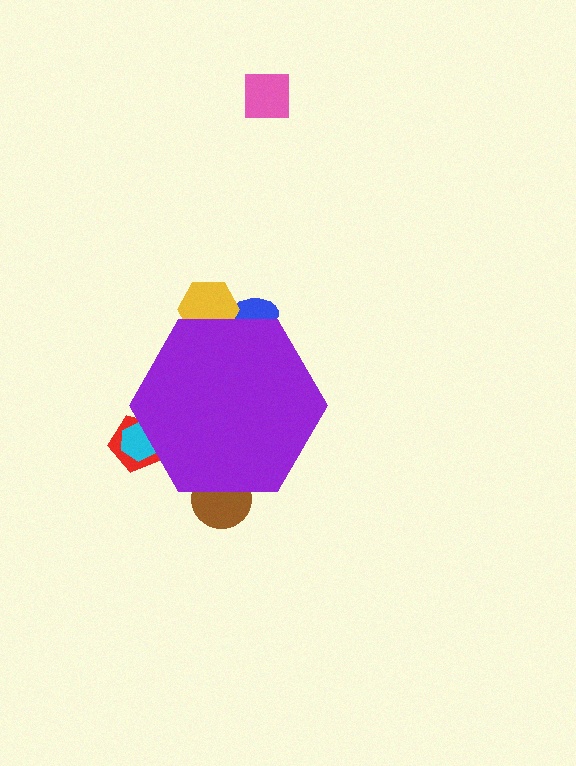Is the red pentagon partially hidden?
Yes, the red pentagon is partially hidden behind the purple hexagon.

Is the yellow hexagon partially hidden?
Yes, the yellow hexagon is partially hidden behind the purple hexagon.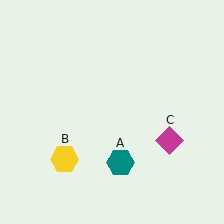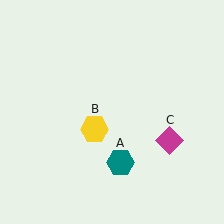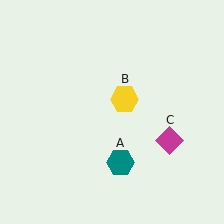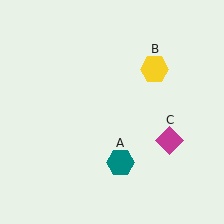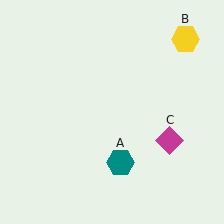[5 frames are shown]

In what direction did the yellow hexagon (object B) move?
The yellow hexagon (object B) moved up and to the right.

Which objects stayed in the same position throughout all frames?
Teal hexagon (object A) and magenta diamond (object C) remained stationary.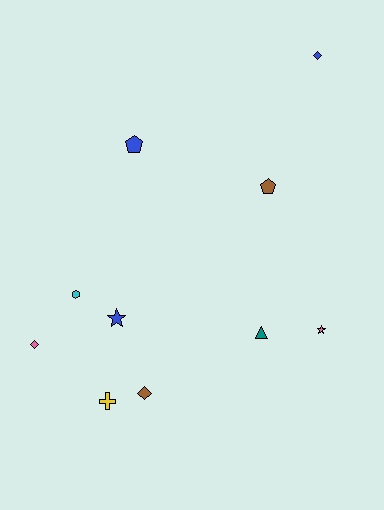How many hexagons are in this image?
There is 1 hexagon.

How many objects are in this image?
There are 10 objects.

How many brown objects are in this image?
There are 2 brown objects.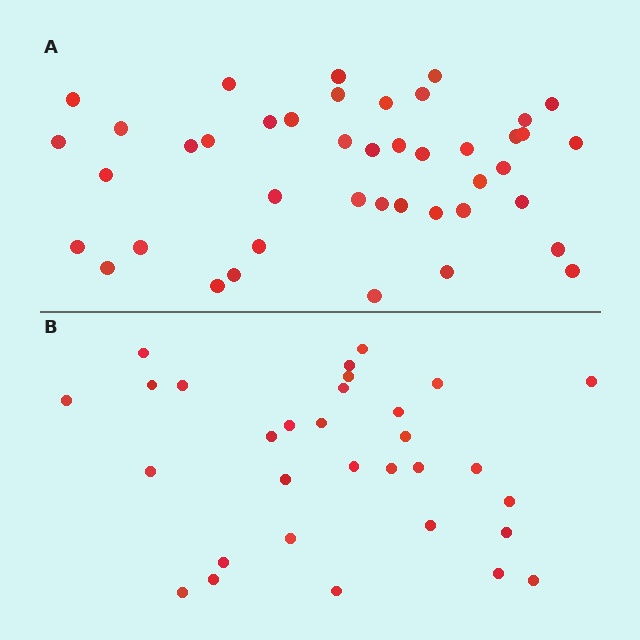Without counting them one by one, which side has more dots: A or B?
Region A (the top region) has more dots.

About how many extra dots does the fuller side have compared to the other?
Region A has roughly 12 or so more dots than region B.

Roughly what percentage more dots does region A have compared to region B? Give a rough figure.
About 40% more.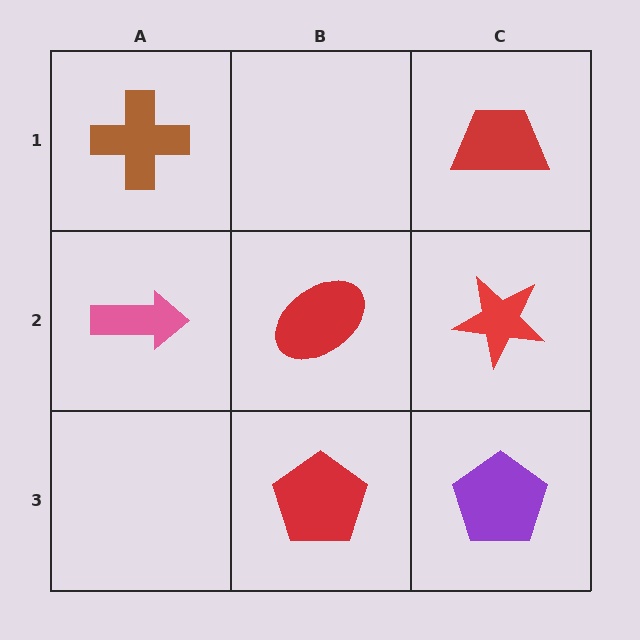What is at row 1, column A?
A brown cross.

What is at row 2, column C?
A red star.